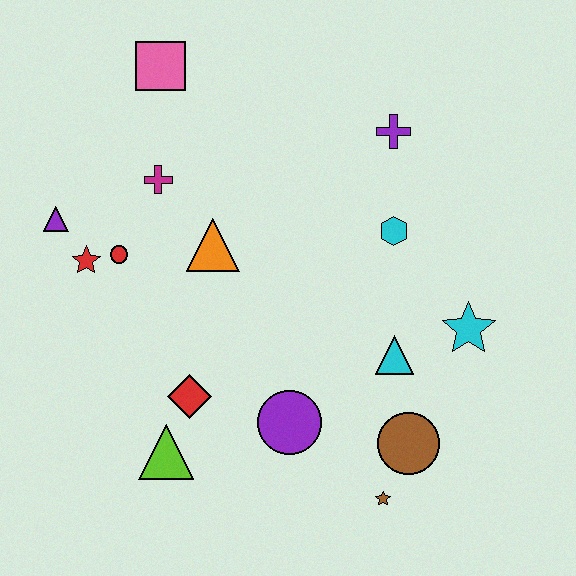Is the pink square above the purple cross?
Yes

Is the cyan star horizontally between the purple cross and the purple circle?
No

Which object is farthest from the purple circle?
The pink square is farthest from the purple circle.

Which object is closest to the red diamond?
The lime triangle is closest to the red diamond.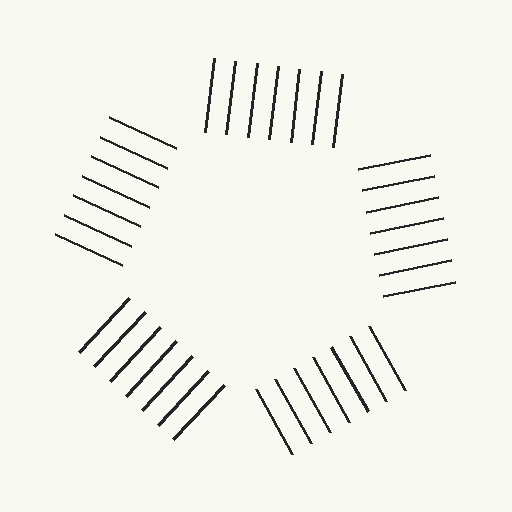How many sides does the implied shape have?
5 sides — the line-ends trace a pentagon.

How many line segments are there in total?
35 — 7 along each of the 5 edges.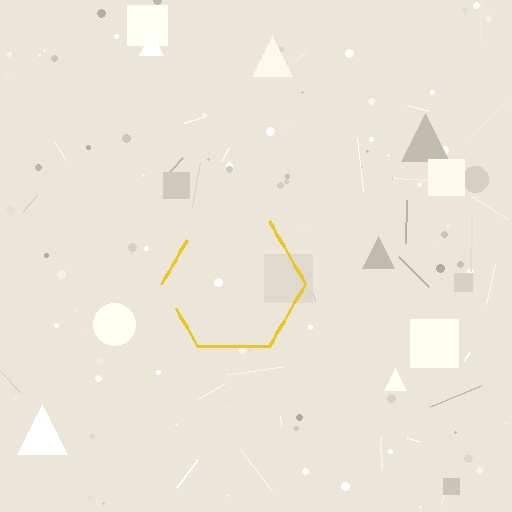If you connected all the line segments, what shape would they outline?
They would outline a hexagon.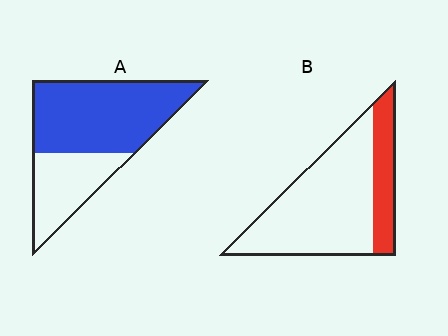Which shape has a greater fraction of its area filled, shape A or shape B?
Shape A.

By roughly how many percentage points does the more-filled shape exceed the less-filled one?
By roughly 40 percentage points (A over B).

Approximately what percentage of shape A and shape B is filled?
A is approximately 65% and B is approximately 25%.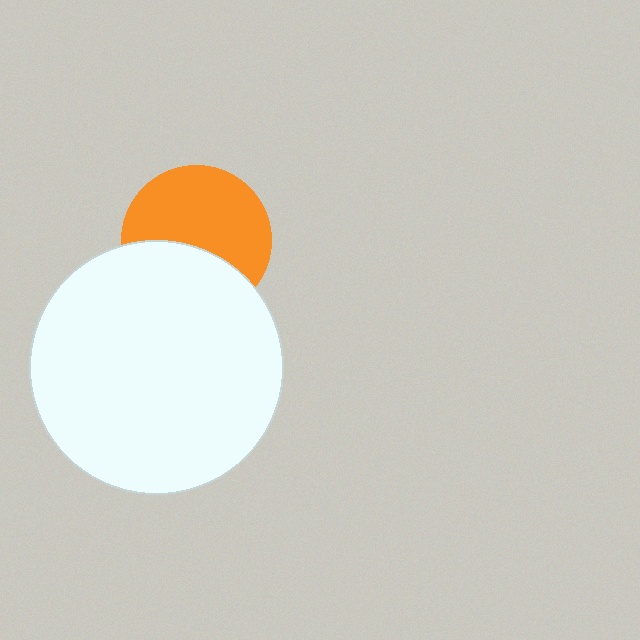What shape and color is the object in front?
The object in front is a white circle.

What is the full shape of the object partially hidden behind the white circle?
The partially hidden object is an orange circle.